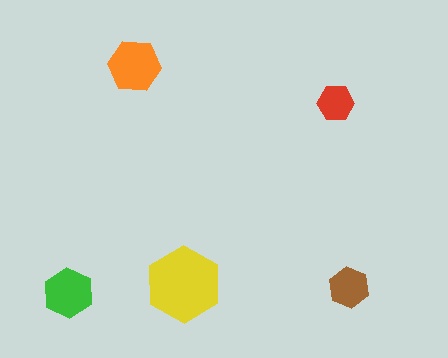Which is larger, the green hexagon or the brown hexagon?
The green one.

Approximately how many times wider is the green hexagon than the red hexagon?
About 1.5 times wider.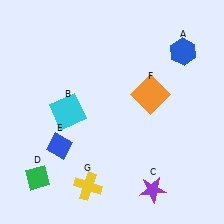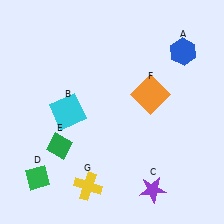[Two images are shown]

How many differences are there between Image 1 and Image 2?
There is 1 difference between the two images.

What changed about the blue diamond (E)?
In Image 1, E is blue. In Image 2, it changed to green.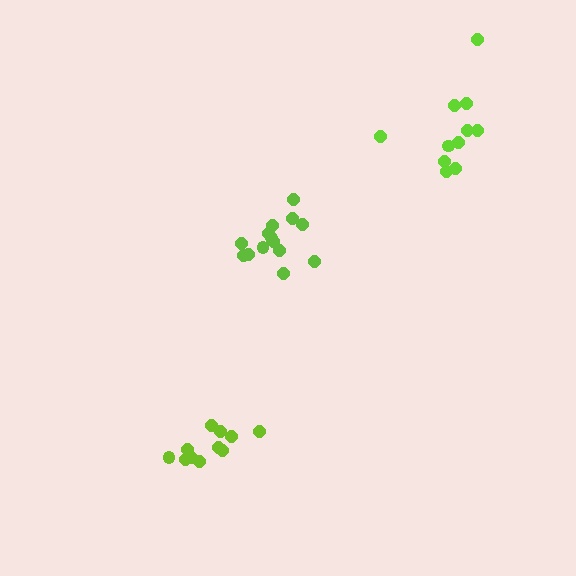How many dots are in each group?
Group 1: 11 dots, Group 2: 14 dots, Group 3: 11 dots (36 total).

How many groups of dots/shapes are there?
There are 3 groups.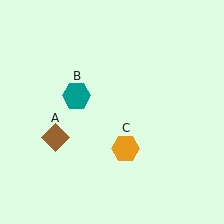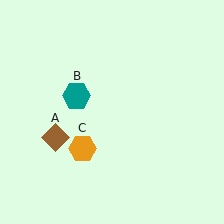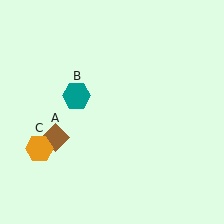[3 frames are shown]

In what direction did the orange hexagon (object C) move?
The orange hexagon (object C) moved left.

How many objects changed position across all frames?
1 object changed position: orange hexagon (object C).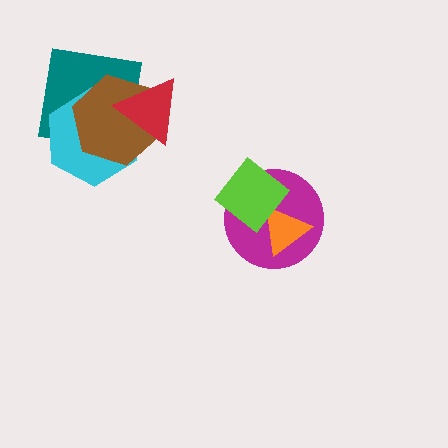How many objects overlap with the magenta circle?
2 objects overlap with the magenta circle.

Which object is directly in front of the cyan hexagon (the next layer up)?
The brown hexagon is directly in front of the cyan hexagon.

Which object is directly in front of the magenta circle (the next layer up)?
The orange triangle is directly in front of the magenta circle.